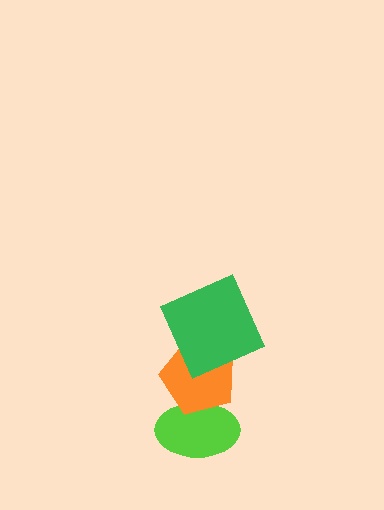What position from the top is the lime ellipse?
The lime ellipse is 3rd from the top.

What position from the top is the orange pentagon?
The orange pentagon is 2nd from the top.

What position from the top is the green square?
The green square is 1st from the top.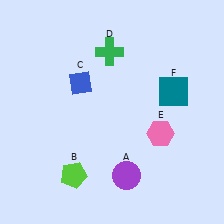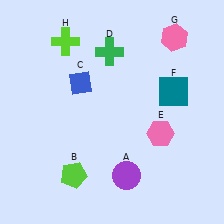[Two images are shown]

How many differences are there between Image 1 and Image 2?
There are 2 differences between the two images.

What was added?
A pink hexagon (G), a lime cross (H) were added in Image 2.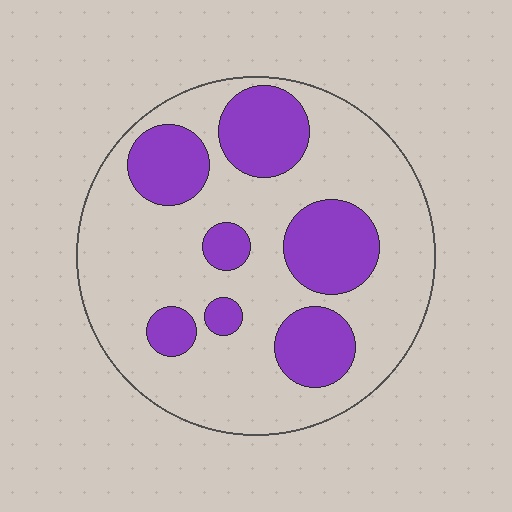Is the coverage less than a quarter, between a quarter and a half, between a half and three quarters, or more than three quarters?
Between a quarter and a half.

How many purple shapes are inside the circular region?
7.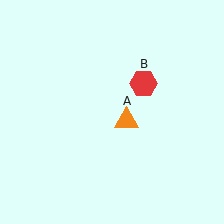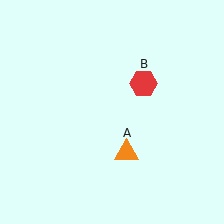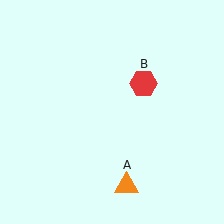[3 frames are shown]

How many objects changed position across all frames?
1 object changed position: orange triangle (object A).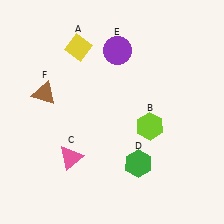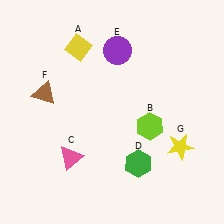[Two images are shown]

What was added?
A yellow star (G) was added in Image 2.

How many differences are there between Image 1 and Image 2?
There is 1 difference between the two images.